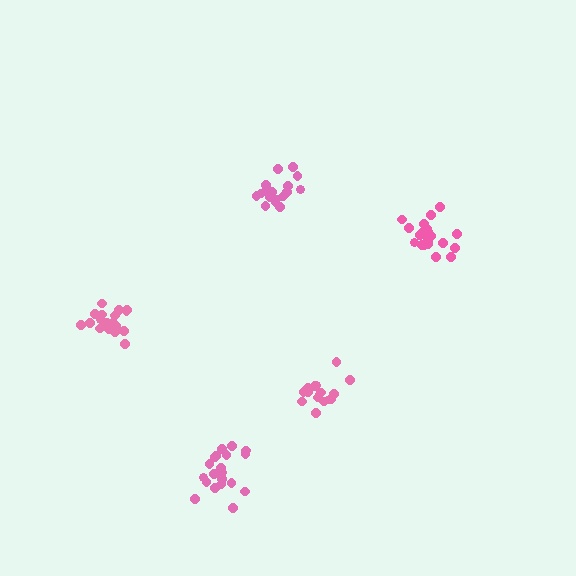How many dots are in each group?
Group 1: 18 dots, Group 2: 17 dots, Group 3: 20 dots, Group 4: 16 dots, Group 5: 21 dots (92 total).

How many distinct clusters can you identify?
There are 5 distinct clusters.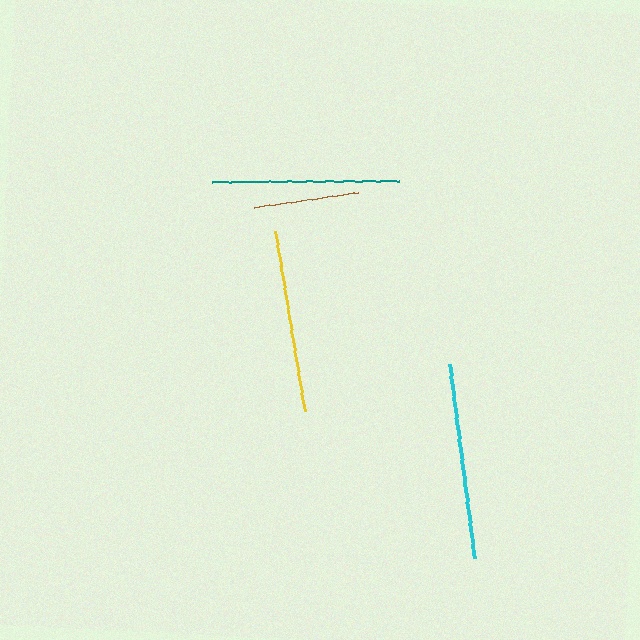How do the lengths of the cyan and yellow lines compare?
The cyan and yellow lines are approximately the same length.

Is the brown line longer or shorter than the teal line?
The teal line is longer than the brown line.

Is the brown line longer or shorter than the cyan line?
The cyan line is longer than the brown line.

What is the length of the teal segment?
The teal segment is approximately 186 pixels long.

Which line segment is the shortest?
The brown line is the shortest at approximately 105 pixels.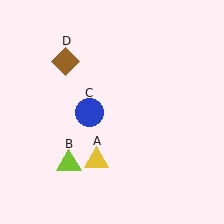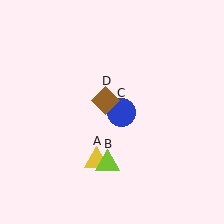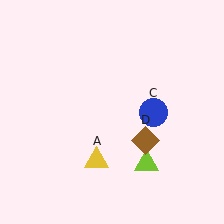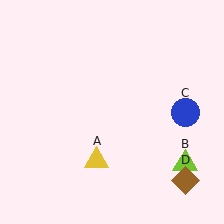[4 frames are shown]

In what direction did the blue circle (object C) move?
The blue circle (object C) moved right.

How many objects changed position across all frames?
3 objects changed position: lime triangle (object B), blue circle (object C), brown diamond (object D).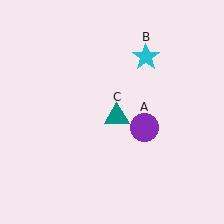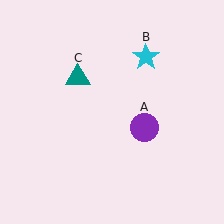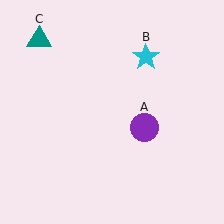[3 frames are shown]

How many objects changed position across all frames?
1 object changed position: teal triangle (object C).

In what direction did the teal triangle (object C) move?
The teal triangle (object C) moved up and to the left.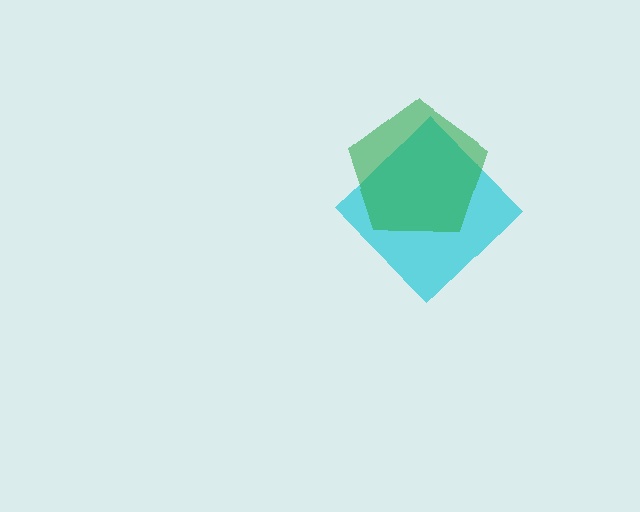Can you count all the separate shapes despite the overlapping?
Yes, there are 2 separate shapes.